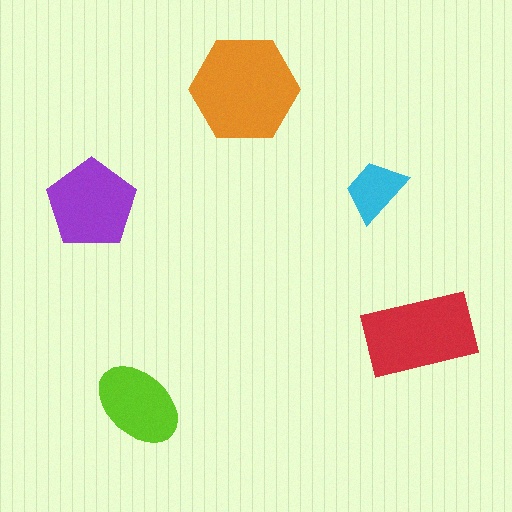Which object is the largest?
The orange hexagon.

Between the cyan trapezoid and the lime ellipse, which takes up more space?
The lime ellipse.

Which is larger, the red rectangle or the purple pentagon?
The red rectangle.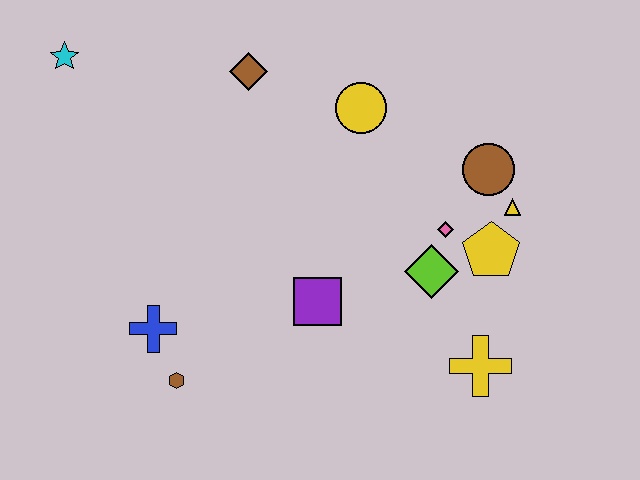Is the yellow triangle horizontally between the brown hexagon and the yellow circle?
No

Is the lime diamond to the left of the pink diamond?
Yes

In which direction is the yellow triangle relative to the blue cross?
The yellow triangle is to the right of the blue cross.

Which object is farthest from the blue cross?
The yellow triangle is farthest from the blue cross.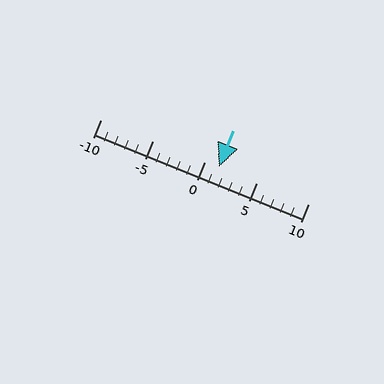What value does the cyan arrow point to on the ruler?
The cyan arrow points to approximately 1.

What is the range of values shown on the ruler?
The ruler shows values from -10 to 10.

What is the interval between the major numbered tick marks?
The major tick marks are spaced 5 units apart.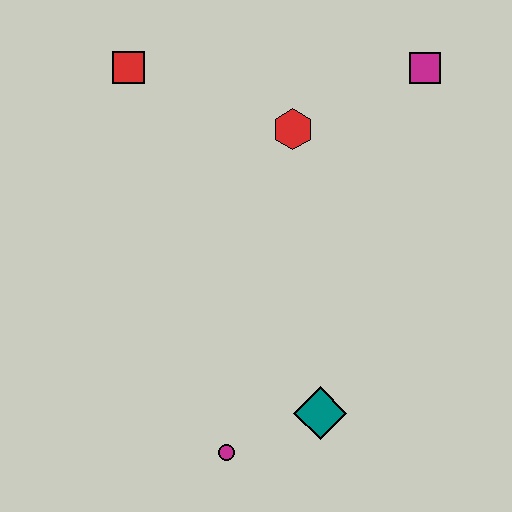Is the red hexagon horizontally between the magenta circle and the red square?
No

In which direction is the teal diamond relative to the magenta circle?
The teal diamond is to the right of the magenta circle.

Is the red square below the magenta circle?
No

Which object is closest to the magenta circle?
The teal diamond is closest to the magenta circle.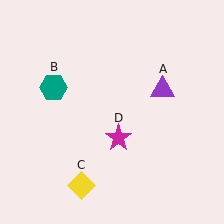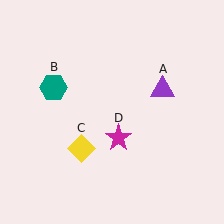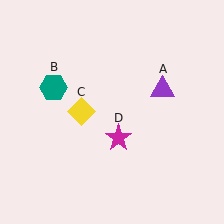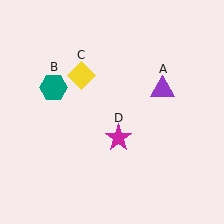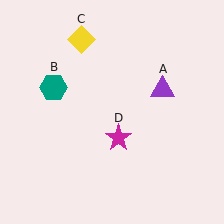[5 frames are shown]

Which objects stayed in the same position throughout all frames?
Purple triangle (object A) and teal hexagon (object B) and magenta star (object D) remained stationary.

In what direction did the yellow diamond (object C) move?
The yellow diamond (object C) moved up.